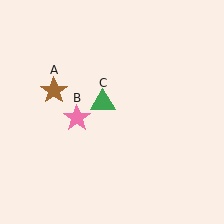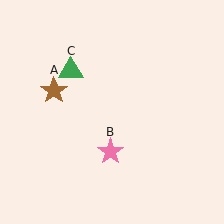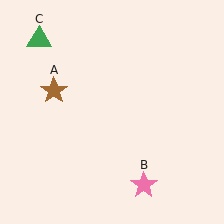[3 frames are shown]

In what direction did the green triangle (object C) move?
The green triangle (object C) moved up and to the left.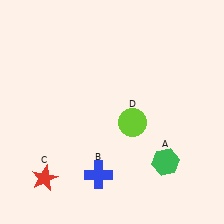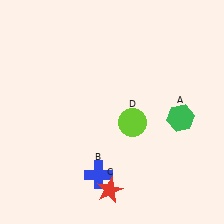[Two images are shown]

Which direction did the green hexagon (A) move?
The green hexagon (A) moved up.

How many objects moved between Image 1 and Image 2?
2 objects moved between the two images.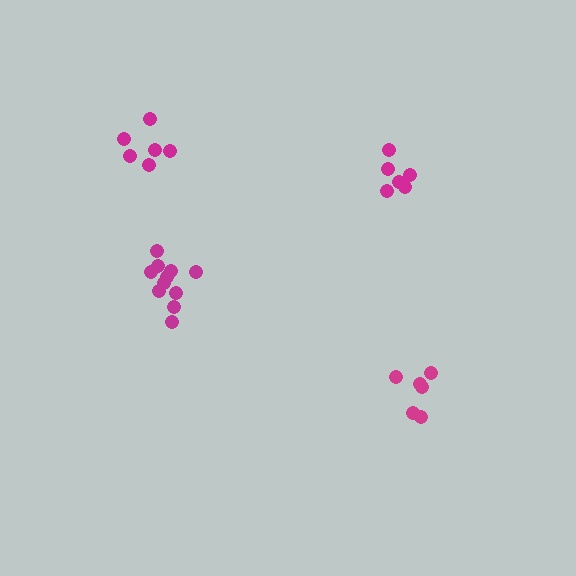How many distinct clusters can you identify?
There are 4 distinct clusters.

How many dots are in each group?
Group 1: 6 dots, Group 2: 6 dots, Group 3: 11 dots, Group 4: 6 dots (29 total).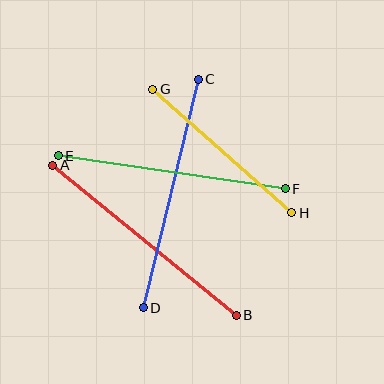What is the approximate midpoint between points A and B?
The midpoint is at approximately (145, 240) pixels.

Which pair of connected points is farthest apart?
Points A and B are farthest apart.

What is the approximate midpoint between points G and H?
The midpoint is at approximately (222, 151) pixels.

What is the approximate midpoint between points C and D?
The midpoint is at approximately (171, 193) pixels.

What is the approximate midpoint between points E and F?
The midpoint is at approximately (172, 172) pixels.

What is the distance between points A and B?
The distance is approximately 237 pixels.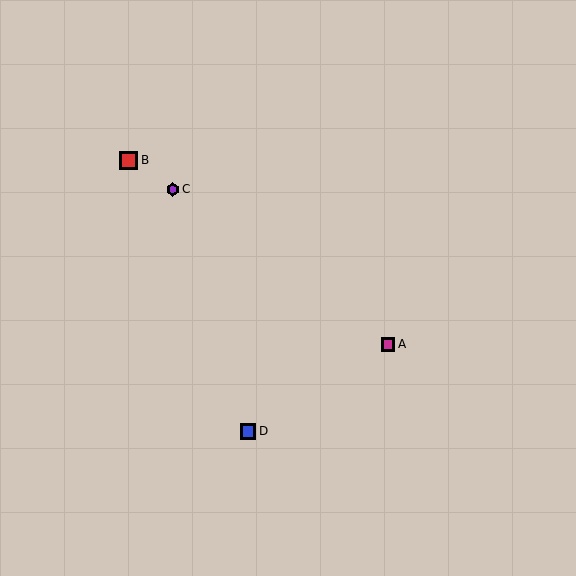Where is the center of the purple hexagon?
The center of the purple hexagon is at (173, 189).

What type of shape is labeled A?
Shape A is a magenta square.